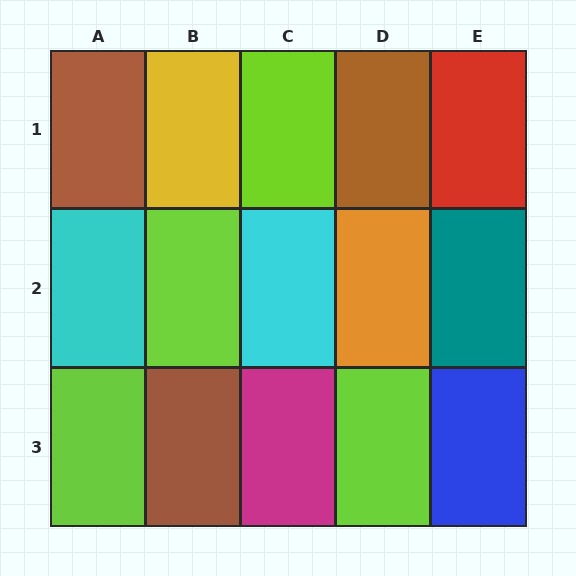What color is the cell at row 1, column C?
Lime.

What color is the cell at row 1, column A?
Brown.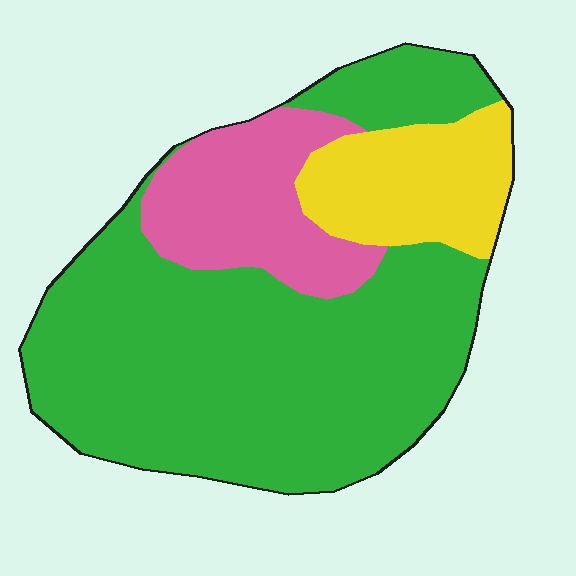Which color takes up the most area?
Green, at roughly 65%.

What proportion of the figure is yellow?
Yellow takes up about one sixth (1/6) of the figure.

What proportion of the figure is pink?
Pink covers around 20% of the figure.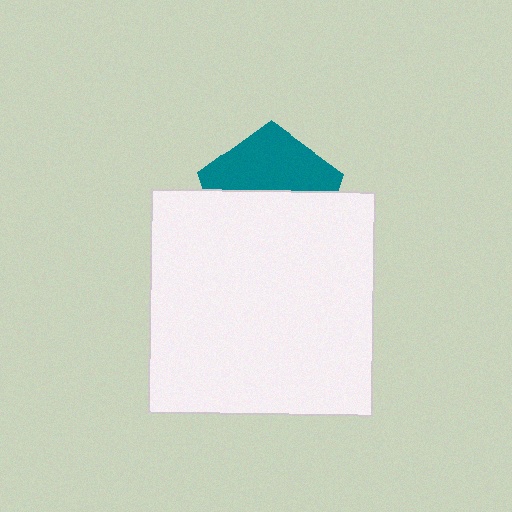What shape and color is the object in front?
The object in front is a white square.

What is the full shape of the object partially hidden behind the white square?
The partially hidden object is a teal pentagon.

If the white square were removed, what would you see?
You would see the complete teal pentagon.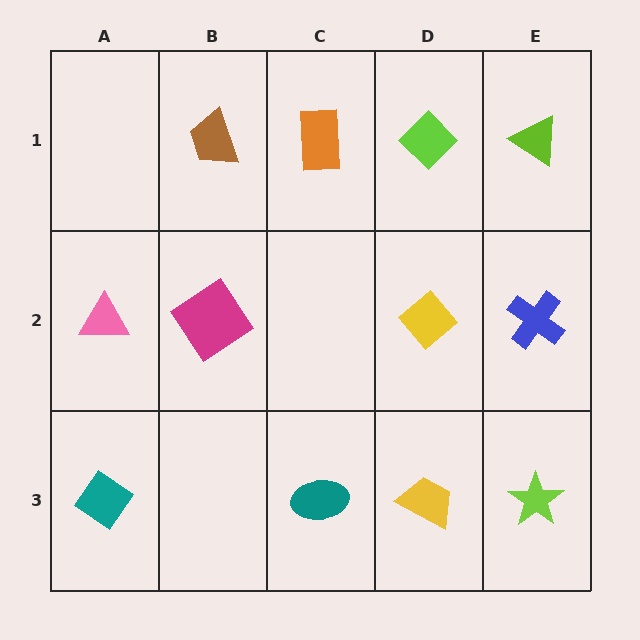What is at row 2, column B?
A magenta diamond.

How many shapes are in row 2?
4 shapes.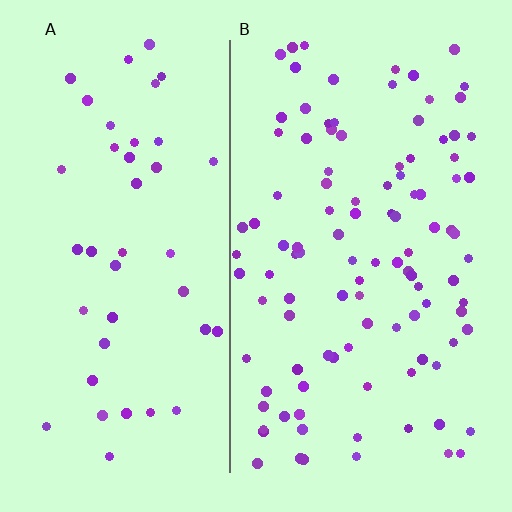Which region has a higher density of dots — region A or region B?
B (the right).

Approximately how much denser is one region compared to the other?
Approximately 2.5× — region B over region A.